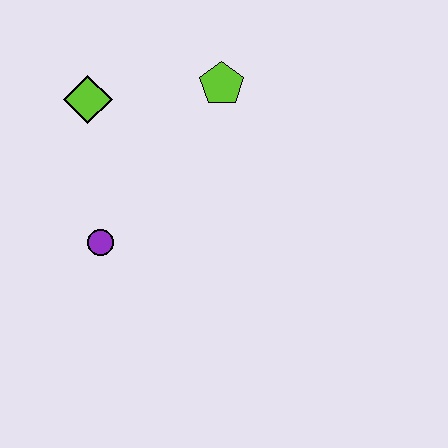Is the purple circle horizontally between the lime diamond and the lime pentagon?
Yes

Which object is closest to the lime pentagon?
The lime diamond is closest to the lime pentagon.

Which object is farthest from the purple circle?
The lime pentagon is farthest from the purple circle.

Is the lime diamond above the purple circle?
Yes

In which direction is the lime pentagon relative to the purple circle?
The lime pentagon is above the purple circle.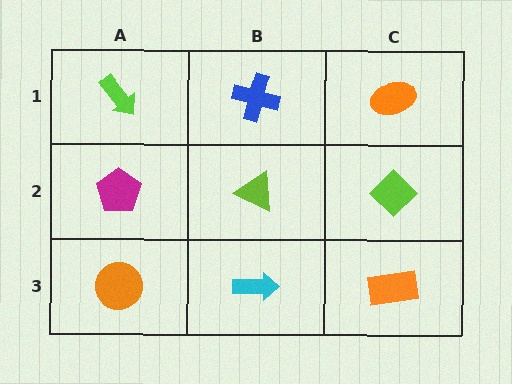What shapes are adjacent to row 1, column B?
A lime triangle (row 2, column B), a lime arrow (row 1, column A), an orange ellipse (row 1, column C).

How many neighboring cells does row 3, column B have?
3.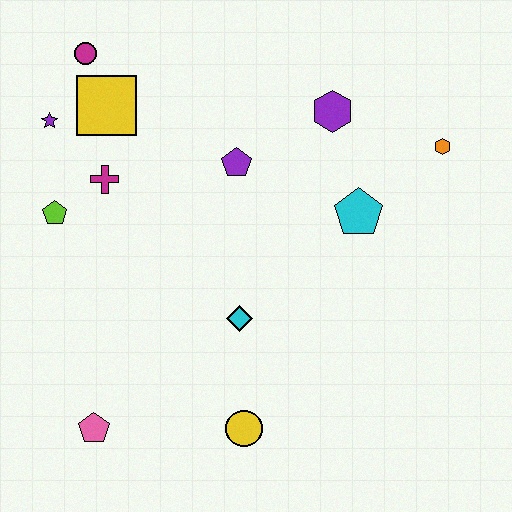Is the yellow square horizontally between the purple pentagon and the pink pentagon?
Yes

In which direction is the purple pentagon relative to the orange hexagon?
The purple pentagon is to the left of the orange hexagon.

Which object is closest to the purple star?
The yellow square is closest to the purple star.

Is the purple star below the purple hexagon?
Yes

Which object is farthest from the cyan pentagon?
The pink pentagon is farthest from the cyan pentagon.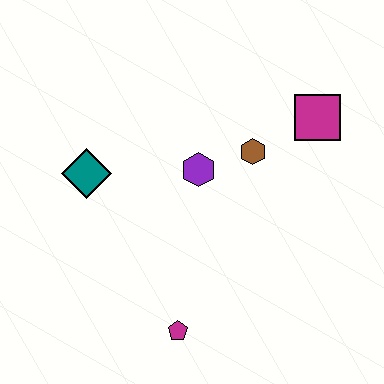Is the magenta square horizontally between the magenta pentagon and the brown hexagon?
No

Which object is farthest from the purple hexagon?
The magenta pentagon is farthest from the purple hexagon.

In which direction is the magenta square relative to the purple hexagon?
The magenta square is to the right of the purple hexagon.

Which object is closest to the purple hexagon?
The brown hexagon is closest to the purple hexagon.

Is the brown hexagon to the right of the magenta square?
No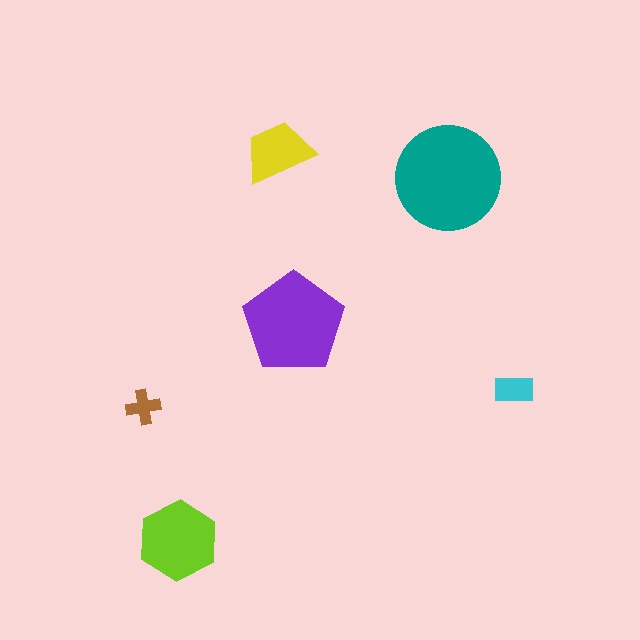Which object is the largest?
The teal circle.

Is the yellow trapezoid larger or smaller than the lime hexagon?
Smaller.